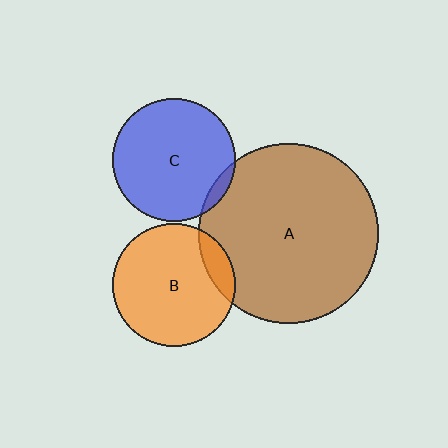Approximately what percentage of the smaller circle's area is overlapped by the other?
Approximately 10%.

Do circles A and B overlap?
Yes.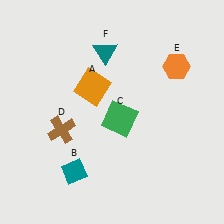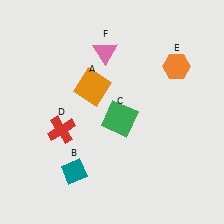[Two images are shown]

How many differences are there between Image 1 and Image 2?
There are 2 differences between the two images.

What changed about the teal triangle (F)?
In Image 1, F is teal. In Image 2, it changed to pink.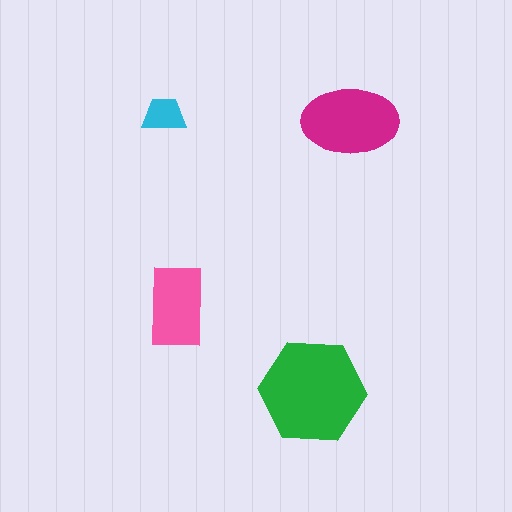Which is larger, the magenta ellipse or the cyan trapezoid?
The magenta ellipse.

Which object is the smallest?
The cyan trapezoid.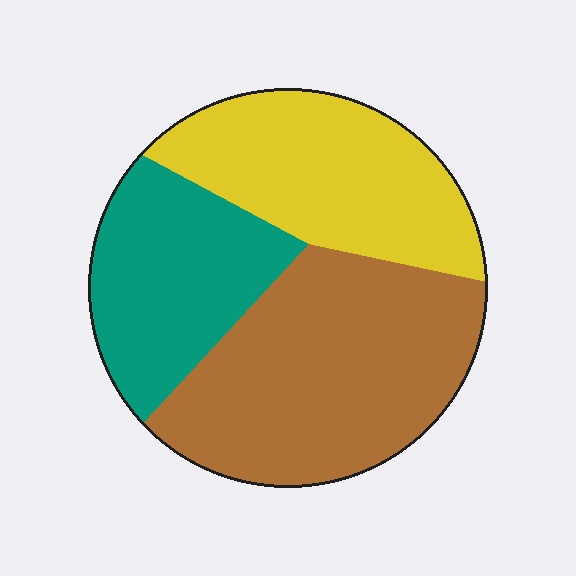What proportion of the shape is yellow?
Yellow covers roughly 30% of the shape.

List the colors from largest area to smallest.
From largest to smallest: brown, yellow, teal.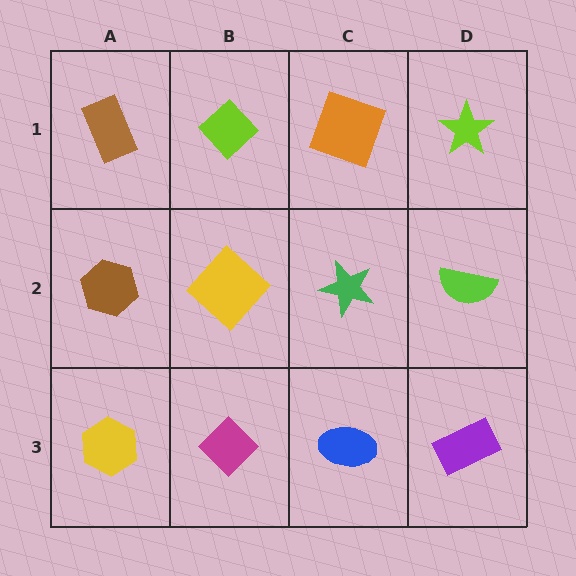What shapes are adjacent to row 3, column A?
A brown hexagon (row 2, column A), a magenta diamond (row 3, column B).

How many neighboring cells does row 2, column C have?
4.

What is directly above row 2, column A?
A brown rectangle.